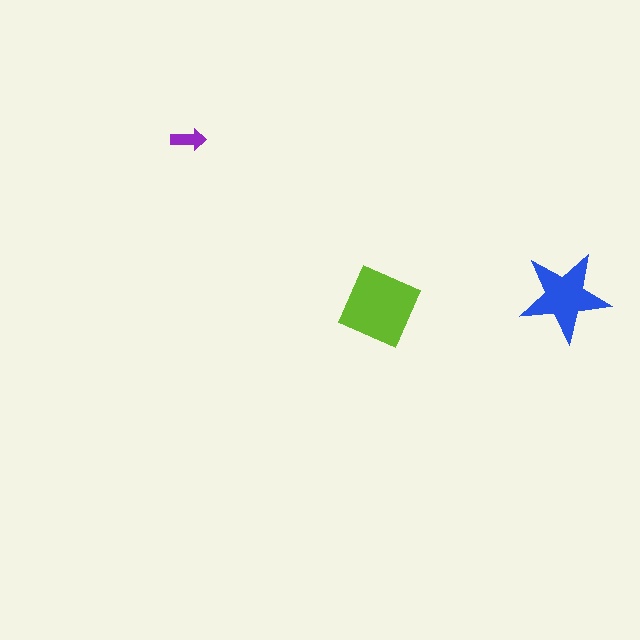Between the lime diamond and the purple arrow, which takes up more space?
The lime diamond.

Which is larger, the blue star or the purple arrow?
The blue star.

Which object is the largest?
The lime diamond.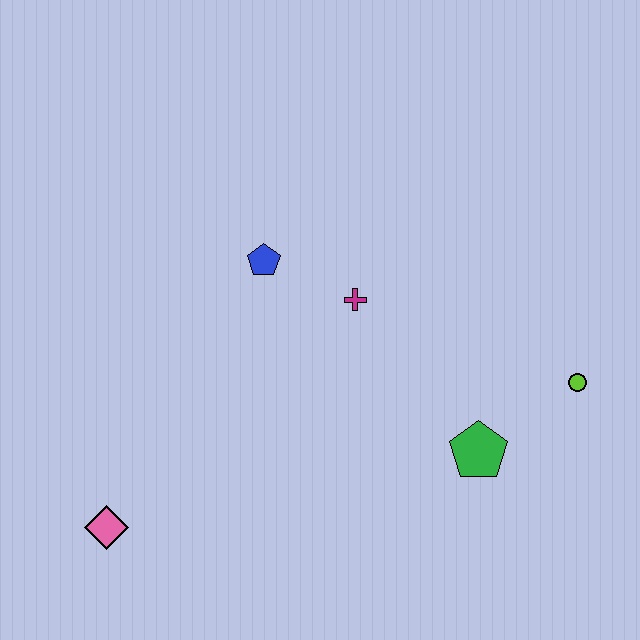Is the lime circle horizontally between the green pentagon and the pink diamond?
No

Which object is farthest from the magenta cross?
The pink diamond is farthest from the magenta cross.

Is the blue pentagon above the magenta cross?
Yes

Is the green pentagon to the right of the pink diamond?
Yes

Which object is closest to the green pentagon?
The lime circle is closest to the green pentagon.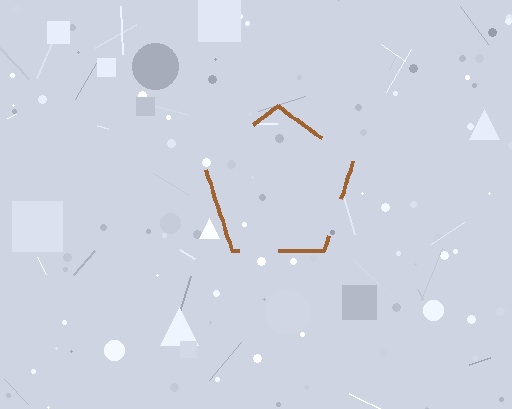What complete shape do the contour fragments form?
The contour fragments form a pentagon.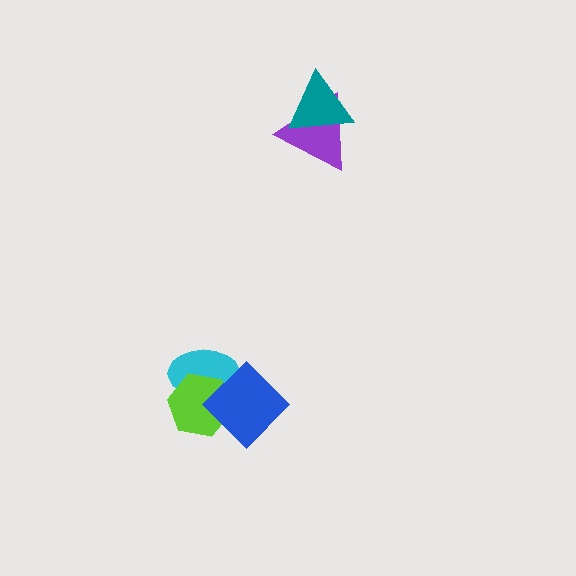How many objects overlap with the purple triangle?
1 object overlaps with the purple triangle.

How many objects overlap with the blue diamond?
2 objects overlap with the blue diamond.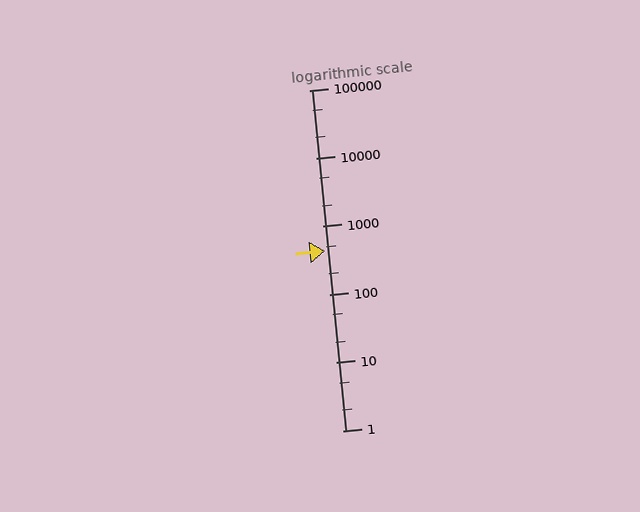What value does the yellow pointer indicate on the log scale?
The pointer indicates approximately 440.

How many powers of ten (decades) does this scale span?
The scale spans 5 decades, from 1 to 100000.